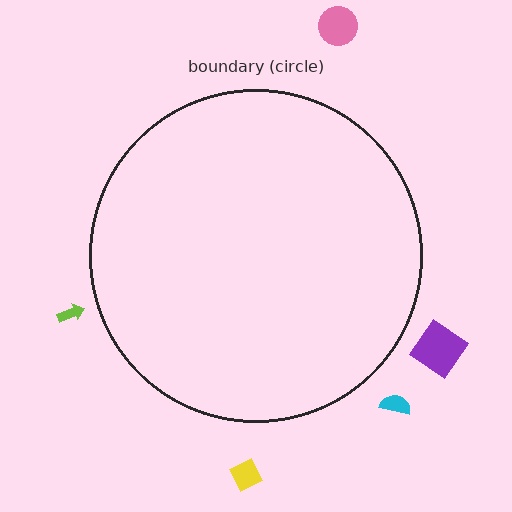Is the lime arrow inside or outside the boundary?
Outside.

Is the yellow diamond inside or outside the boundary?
Outside.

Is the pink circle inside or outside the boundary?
Outside.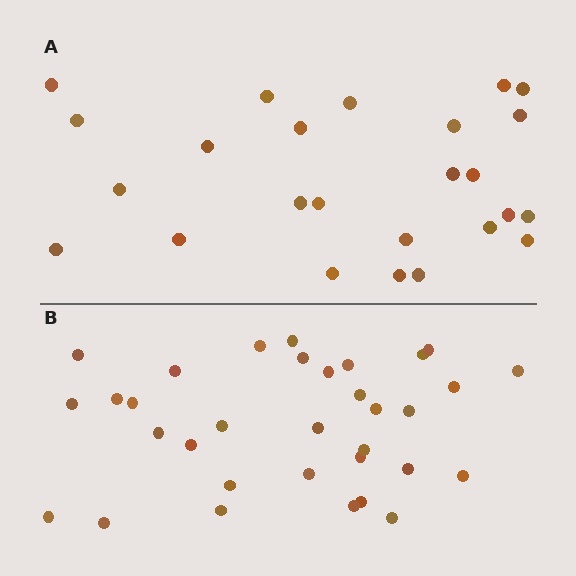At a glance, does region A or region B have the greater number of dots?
Region B (the bottom region) has more dots.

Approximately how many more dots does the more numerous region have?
Region B has roughly 8 or so more dots than region A.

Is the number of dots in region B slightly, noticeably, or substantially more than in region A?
Region B has noticeably more, but not dramatically so. The ratio is roughly 1.3 to 1.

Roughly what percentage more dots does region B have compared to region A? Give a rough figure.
About 30% more.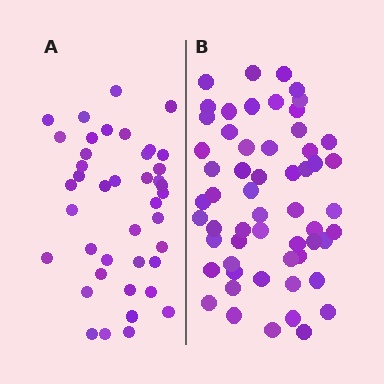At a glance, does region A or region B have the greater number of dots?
Region B (the right region) has more dots.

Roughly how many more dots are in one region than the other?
Region B has approximately 15 more dots than region A.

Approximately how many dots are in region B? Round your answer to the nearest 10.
About 60 dots. (The exact count is 57, which rounds to 60.)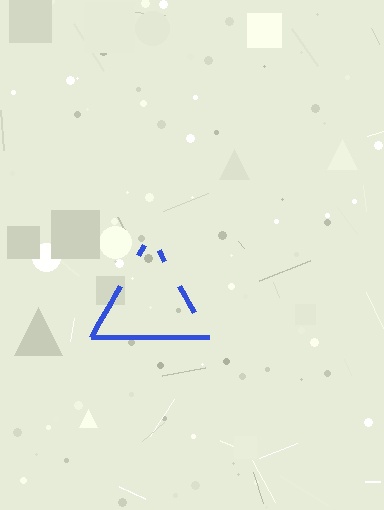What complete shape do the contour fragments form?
The contour fragments form a triangle.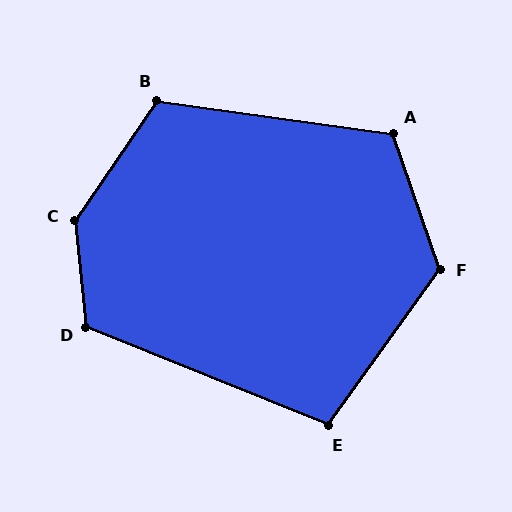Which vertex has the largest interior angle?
C, at approximately 140 degrees.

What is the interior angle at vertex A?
Approximately 117 degrees (obtuse).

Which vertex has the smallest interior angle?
E, at approximately 104 degrees.